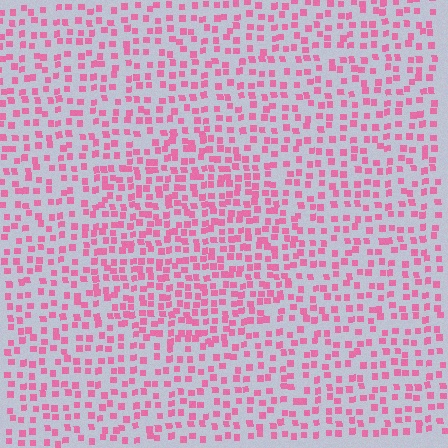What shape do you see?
I see a circle.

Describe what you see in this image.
The image contains small pink elements arranged at two different densities. A circle-shaped region is visible where the elements are more densely packed than the surrounding area.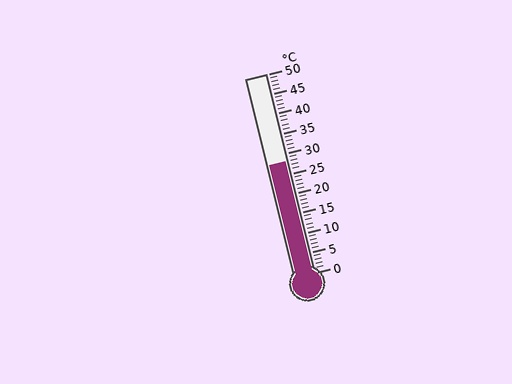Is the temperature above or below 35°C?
The temperature is below 35°C.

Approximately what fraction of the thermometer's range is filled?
The thermometer is filled to approximately 55% of its range.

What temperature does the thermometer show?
The thermometer shows approximately 28°C.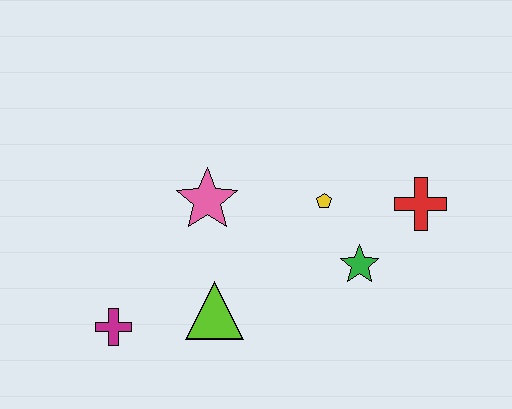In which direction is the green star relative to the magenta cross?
The green star is to the right of the magenta cross.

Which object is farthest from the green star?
The magenta cross is farthest from the green star.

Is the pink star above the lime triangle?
Yes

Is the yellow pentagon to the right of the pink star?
Yes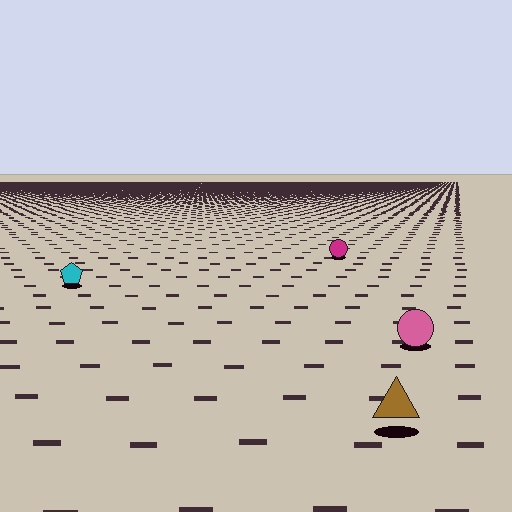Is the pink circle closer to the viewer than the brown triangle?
No. The brown triangle is closer — you can tell from the texture gradient: the ground texture is coarser near it.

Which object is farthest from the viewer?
The magenta circle is farthest from the viewer. It appears smaller and the ground texture around it is denser.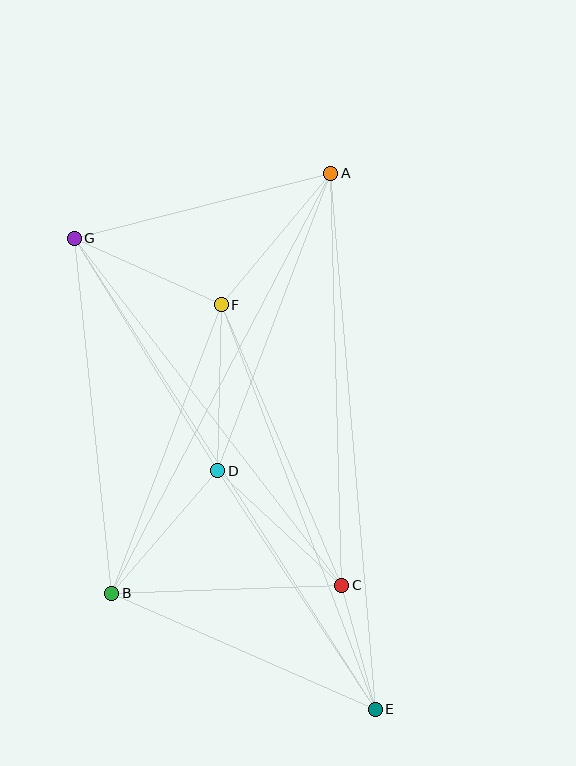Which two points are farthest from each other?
Points E and G are farthest from each other.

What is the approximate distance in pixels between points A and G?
The distance between A and G is approximately 265 pixels.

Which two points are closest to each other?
Points C and E are closest to each other.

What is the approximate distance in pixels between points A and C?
The distance between A and C is approximately 412 pixels.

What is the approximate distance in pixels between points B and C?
The distance between B and C is approximately 230 pixels.